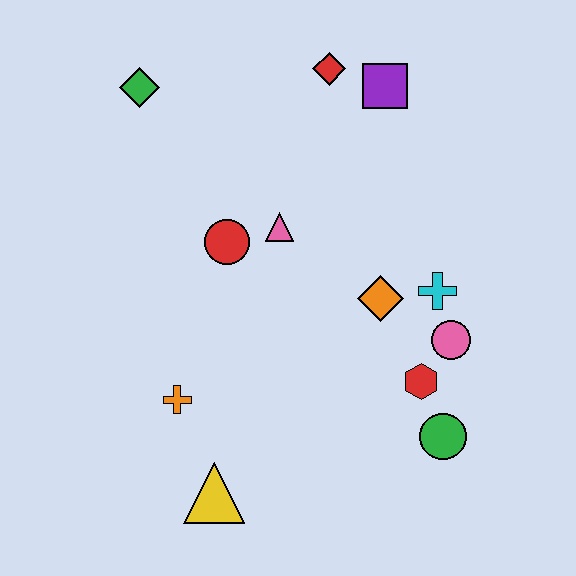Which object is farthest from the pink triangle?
The yellow triangle is farthest from the pink triangle.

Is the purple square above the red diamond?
No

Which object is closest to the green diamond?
The red circle is closest to the green diamond.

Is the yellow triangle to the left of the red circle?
Yes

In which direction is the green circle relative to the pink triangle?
The green circle is below the pink triangle.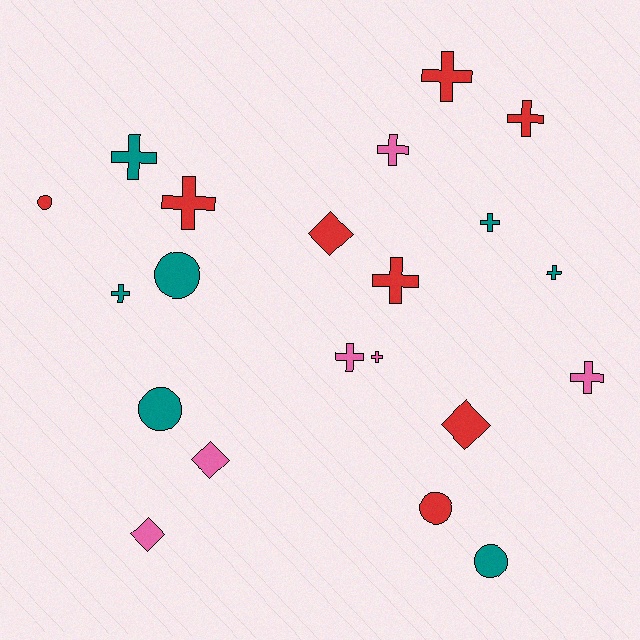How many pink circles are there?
There are no pink circles.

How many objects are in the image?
There are 21 objects.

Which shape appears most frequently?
Cross, with 12 objects.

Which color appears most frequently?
Red, with 8 objects.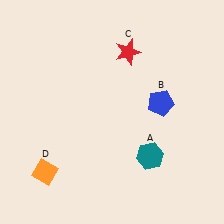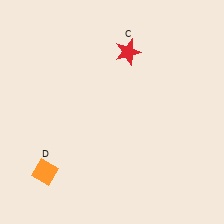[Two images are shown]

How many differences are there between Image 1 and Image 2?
There are 2 differences between the two images.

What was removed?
The blue pentagon (B), the teal hexagon (A) were removed in Image 2.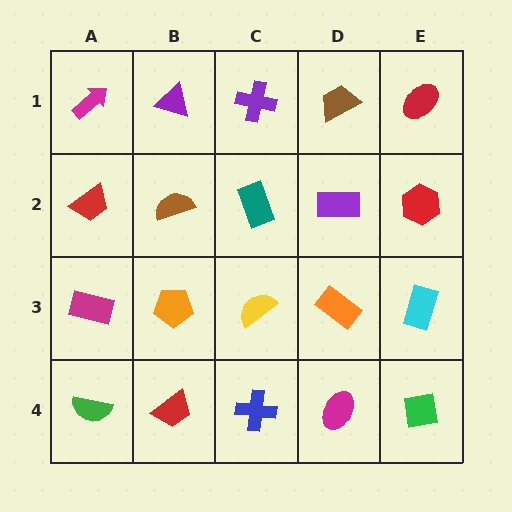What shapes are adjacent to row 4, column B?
An orange pentagon (row 3, column B), a green semicircle (row 4, column A), a blue cross (row 4, column C).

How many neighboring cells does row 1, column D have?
3.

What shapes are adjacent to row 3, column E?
A red hexagon (row 2, column E), a green square (row 4, column E), an orange rectangle (row 3, column D).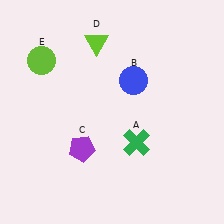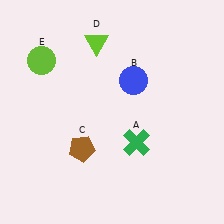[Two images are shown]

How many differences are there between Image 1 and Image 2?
There is 1 difference between the two images.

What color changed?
The pentagon (C) changed from purple in Image 1 to brown in Image 2.